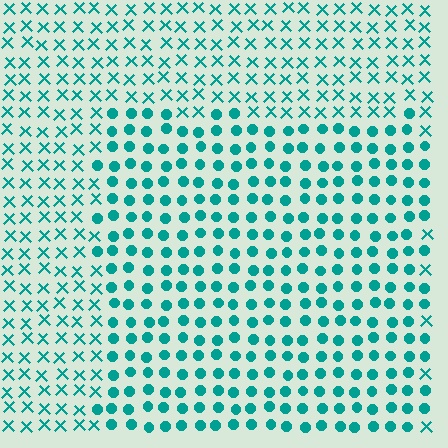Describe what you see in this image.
The image is filled with small teal elements arranged in a uniform grid. A rectangle-shaped region contains circles, while the surrounding area contains X marks. The boundary is defined purely by the change in element shape.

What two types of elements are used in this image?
The image uses circles inside the rectangle region and X marks outside it.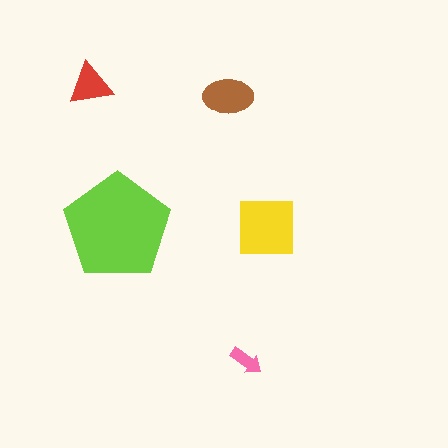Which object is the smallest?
The pink arrow.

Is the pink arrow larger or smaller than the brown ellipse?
Smaller.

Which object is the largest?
The lime pentagon.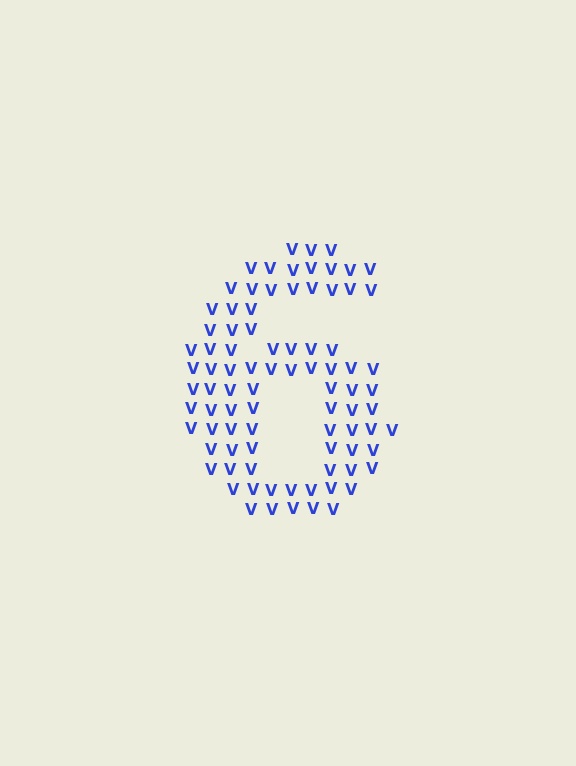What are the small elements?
The small elements are letter V's.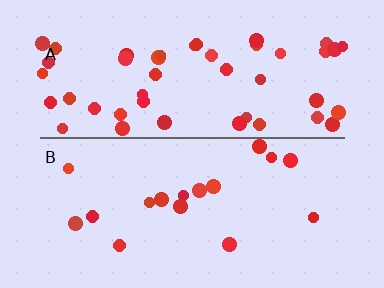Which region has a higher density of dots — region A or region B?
A (the top).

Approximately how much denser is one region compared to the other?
Approximately 2.8× — region A over region B.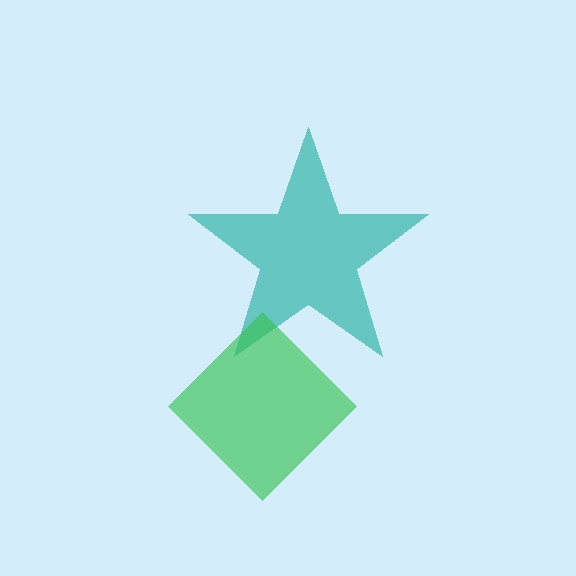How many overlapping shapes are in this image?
There are 2 overlapping shapes in the image.